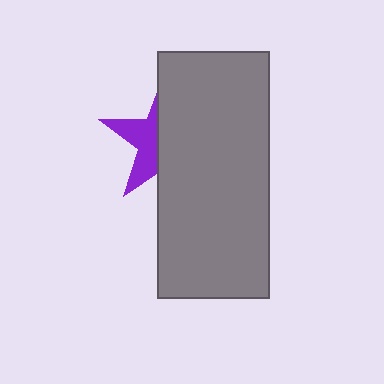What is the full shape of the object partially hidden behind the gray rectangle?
The partially hidden object is a purple star.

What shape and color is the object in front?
The object in front is a gray rectangle.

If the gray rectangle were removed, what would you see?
You would see the complete purple star.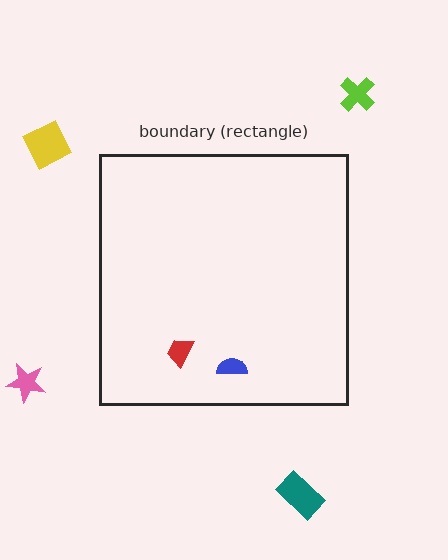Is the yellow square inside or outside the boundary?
Outside.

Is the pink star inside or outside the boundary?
Outside.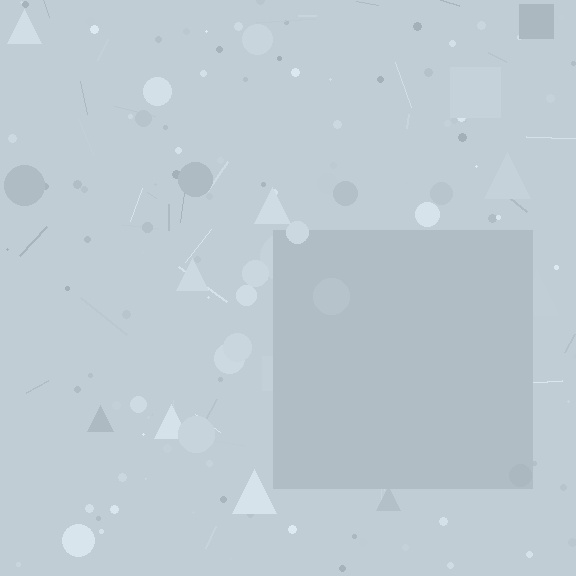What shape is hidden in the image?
A square is hidden in the image.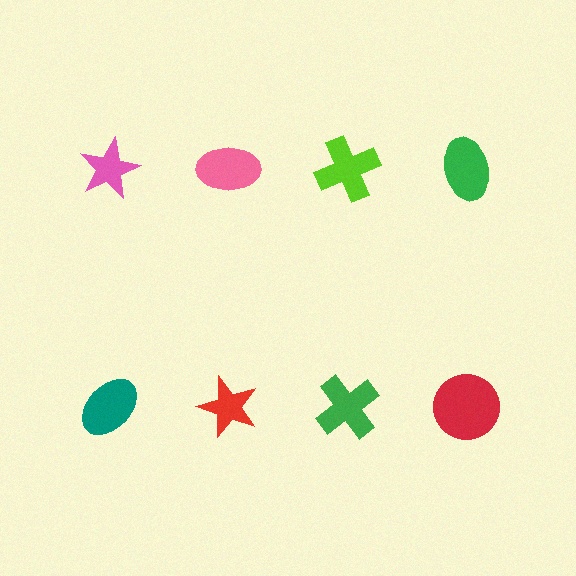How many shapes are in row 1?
4 shapes.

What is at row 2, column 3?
A green cross.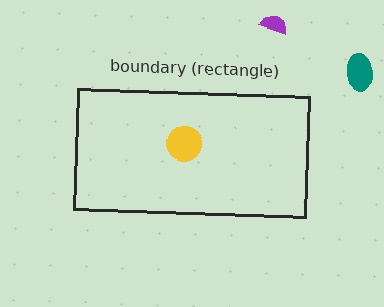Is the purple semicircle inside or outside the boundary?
Outside.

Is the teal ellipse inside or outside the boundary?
Outside.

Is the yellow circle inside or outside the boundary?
Inside.